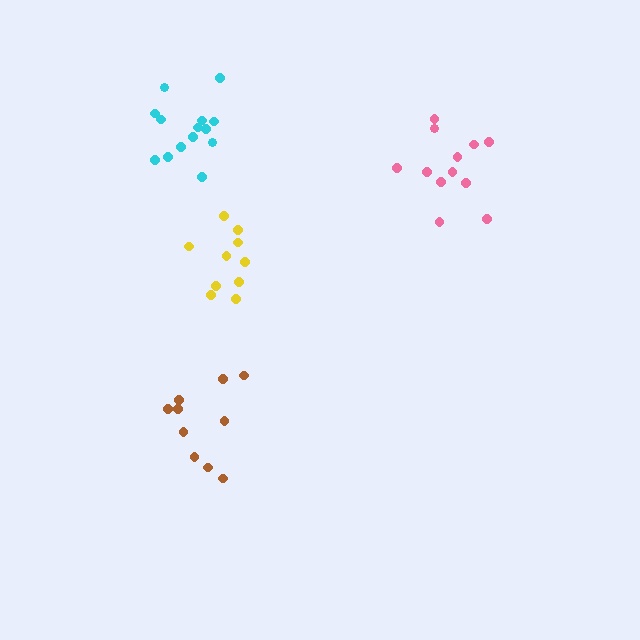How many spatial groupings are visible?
There are 4 spatial groupings.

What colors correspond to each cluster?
The clusters are colored: yellow, pink, cyan, brown.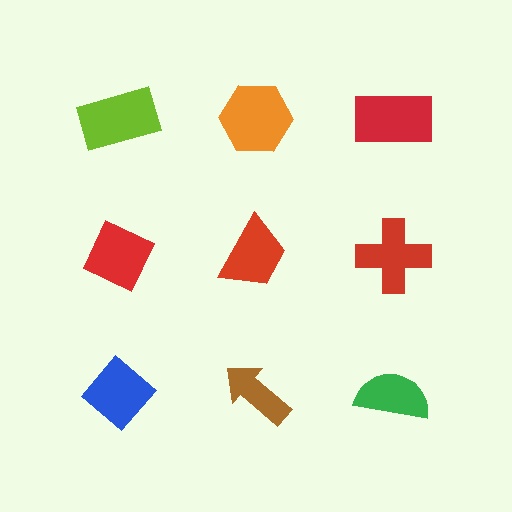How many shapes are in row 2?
3 shapes.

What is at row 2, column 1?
A red diamond.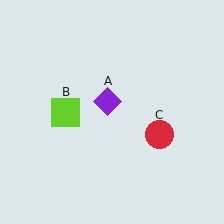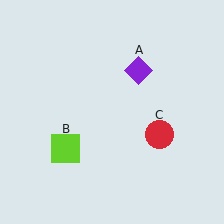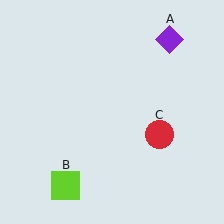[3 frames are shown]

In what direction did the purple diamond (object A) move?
The purple diamond (object A) moved up and to the right.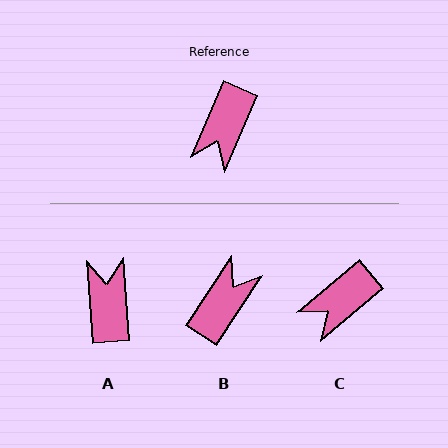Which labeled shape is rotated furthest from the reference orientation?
B, about 170 degrees away.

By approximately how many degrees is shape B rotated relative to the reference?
Approximately 170 degrees counter-clockwise.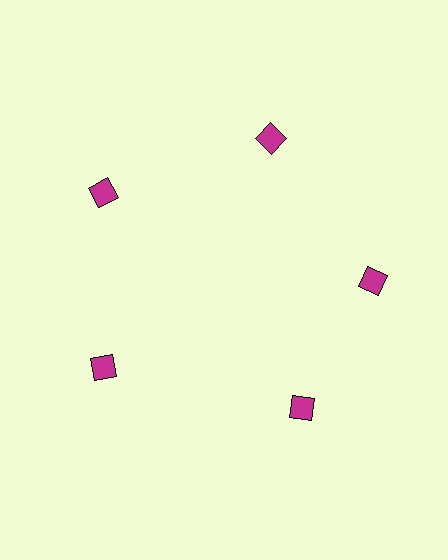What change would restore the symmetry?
The symmetry would be restored by rotating it back into even spacing with its neighbors so that all 5 squares sit at equal angles and equal distance from the center.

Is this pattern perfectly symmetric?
No. The 5 magenta squares are arranged in a ring, but one element near the 5 o'clock position is rotated out of alignment along the ring, breaking the 5-fold rotational symmetry.